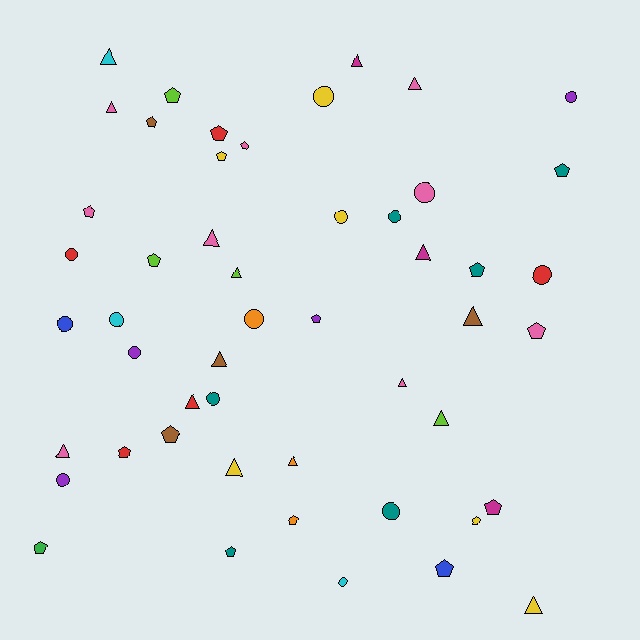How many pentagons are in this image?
There are 19 pentagons.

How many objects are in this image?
There are 50 objects.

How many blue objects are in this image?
There are 2 blue objects.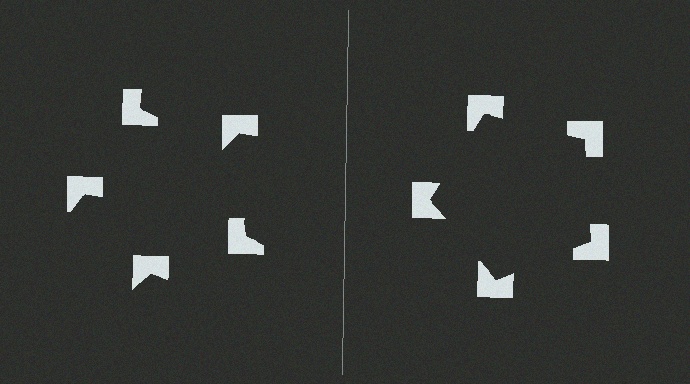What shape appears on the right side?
An illusory pentagon.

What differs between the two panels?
The notched squares are positioned identically on both sides; only the wedge orientations differ. On the right they align to a pentagon; on the left they are misaligned.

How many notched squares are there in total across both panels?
10 — 5 on each side.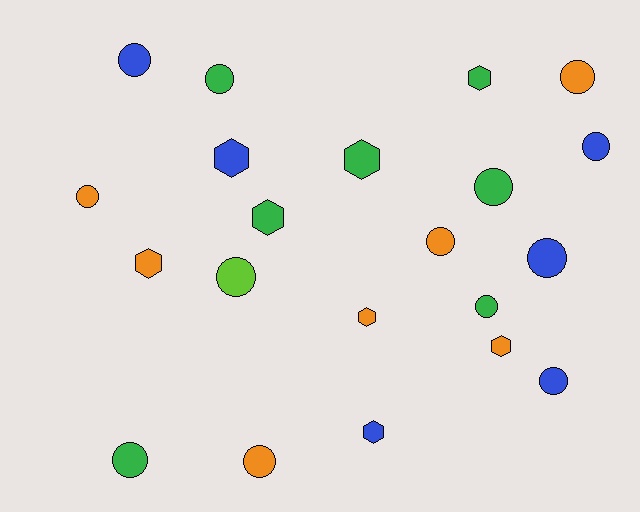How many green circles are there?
There are 4 green circles.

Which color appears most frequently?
Orange, with 7 objects.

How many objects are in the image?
There are 21 objects.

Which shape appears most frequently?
Circle, with 13 objects.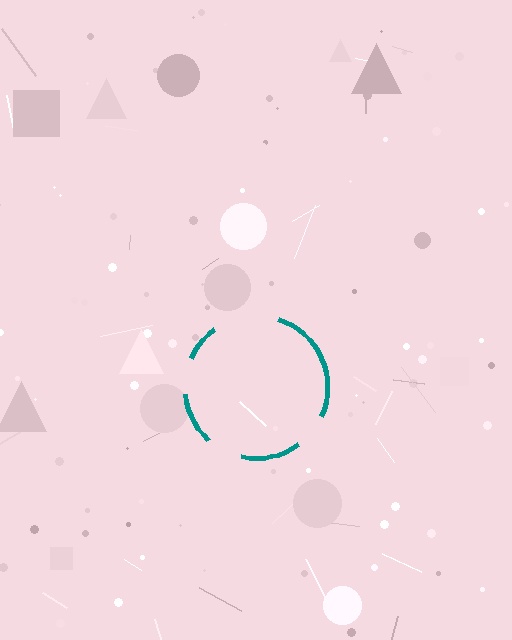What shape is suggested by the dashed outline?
The dashed outline suggests a circle.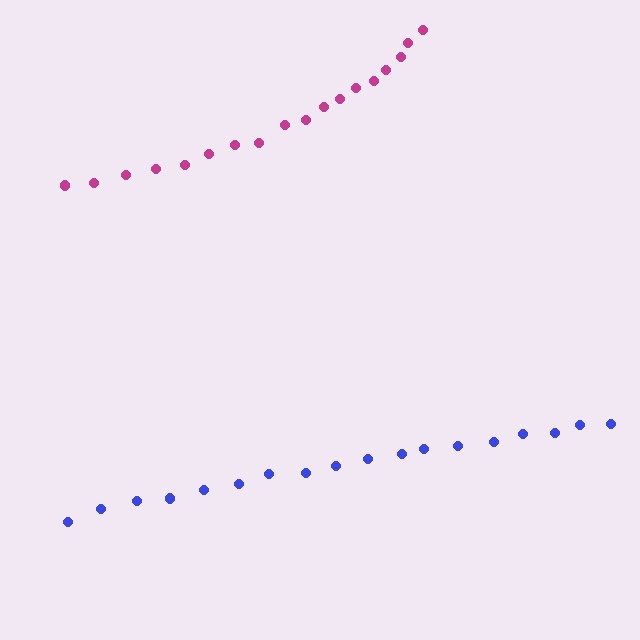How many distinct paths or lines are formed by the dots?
There are 2 distinct paths.